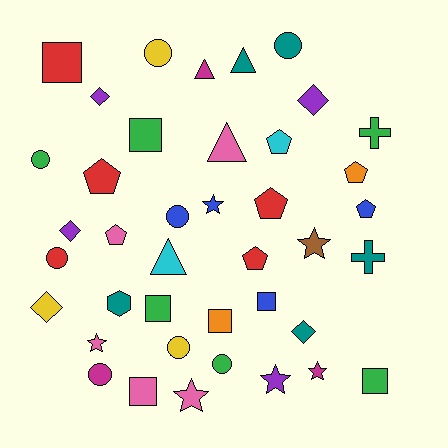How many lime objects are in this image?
There are no lime objects.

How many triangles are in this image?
There are 4 triangles.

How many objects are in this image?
There are 40 objects.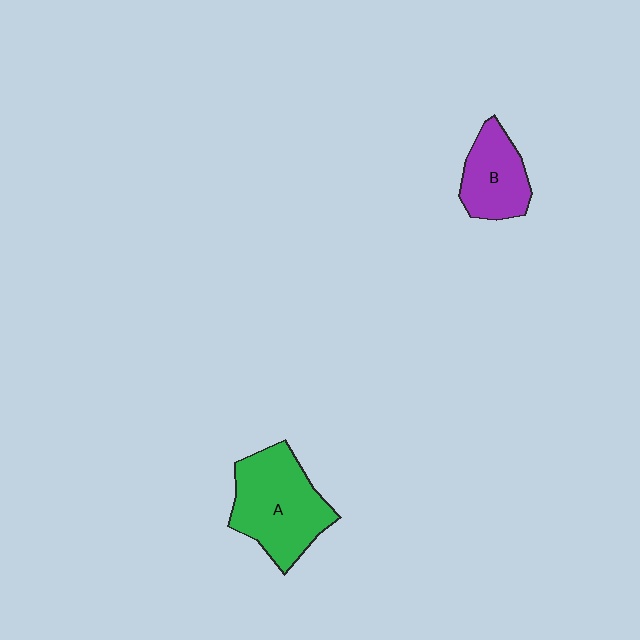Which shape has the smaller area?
Shape B (purple).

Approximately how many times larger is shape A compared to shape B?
Approximately 1.6 times.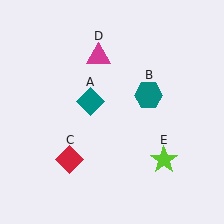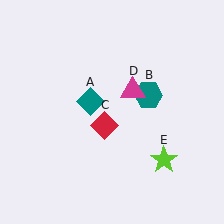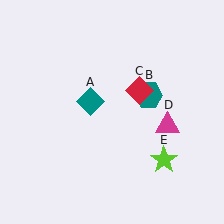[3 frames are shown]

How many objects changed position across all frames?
2 objects changed position: red diamond (object C), magenta triangle (object D).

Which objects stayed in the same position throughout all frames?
Teal diamond (object A) and teal hexagon (object B) and lime star (object E) remained stationary.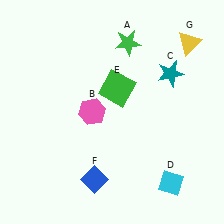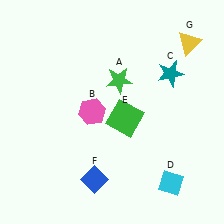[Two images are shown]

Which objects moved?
The objects that moved are: the green star (A), the green square (E).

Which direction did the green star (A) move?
The green star (A) moved down.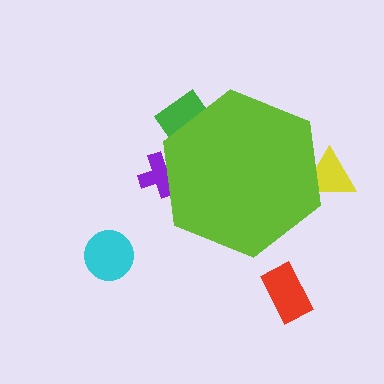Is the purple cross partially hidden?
Yes, the purple cross is partially hidden behind the lime hexagon.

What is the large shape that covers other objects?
A lime hexagon.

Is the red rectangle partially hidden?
No, the red rectangle is fully visible.